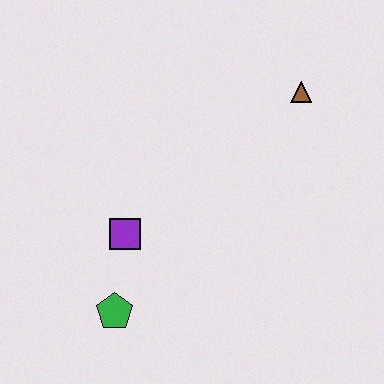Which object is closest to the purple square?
The green pentagon is closest to the purple square.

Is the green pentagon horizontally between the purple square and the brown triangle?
No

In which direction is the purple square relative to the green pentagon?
The purple square is above the green pentagon.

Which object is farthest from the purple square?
The brown triangle is farthest from the purple square.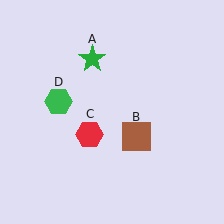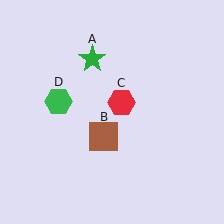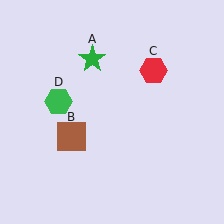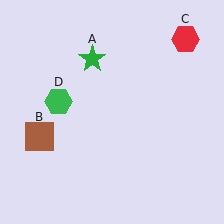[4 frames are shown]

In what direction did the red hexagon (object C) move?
The red hexagon (object C) moved up and to the right.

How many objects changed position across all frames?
2 objects changed position: brown square (object B), red hexagon (object C).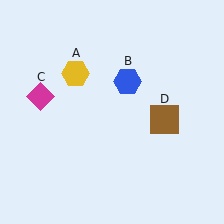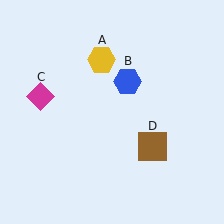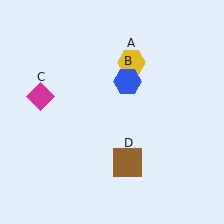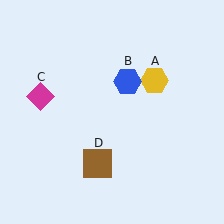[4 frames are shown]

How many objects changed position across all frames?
2 objects changed position: yellow hexagon (object A), brown square (object D).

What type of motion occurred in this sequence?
The yellow hexagon (object A), brown square (object D) rotated clockwise around the center of the scene.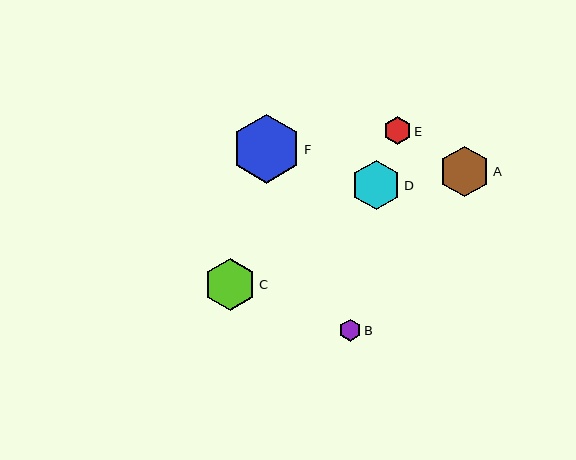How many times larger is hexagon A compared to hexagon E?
Hexagon A is approximately 1.8 times the size of hexagon E.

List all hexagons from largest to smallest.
From largest to smallest: F, C, A, D, E, B.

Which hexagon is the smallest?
Hexagon B is the smallest with a size of approximately 22 pixels.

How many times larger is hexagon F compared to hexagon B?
Hexagon F is approximately 3.1 times the size of hexagon B.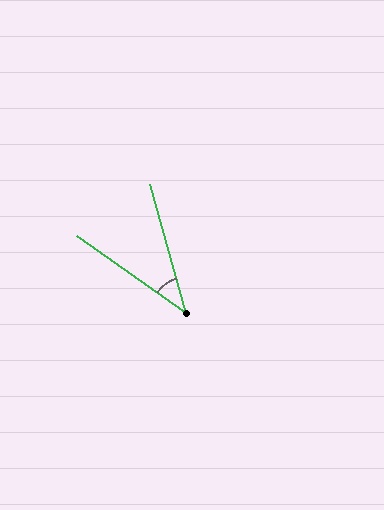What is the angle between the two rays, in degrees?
Approximately 39 degrees.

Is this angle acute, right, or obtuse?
It is acute.